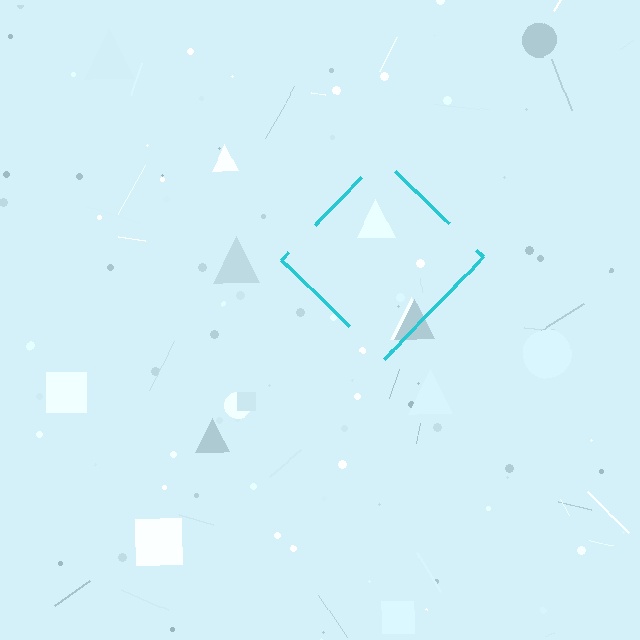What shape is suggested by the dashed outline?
The dashed outline suggests a diamond.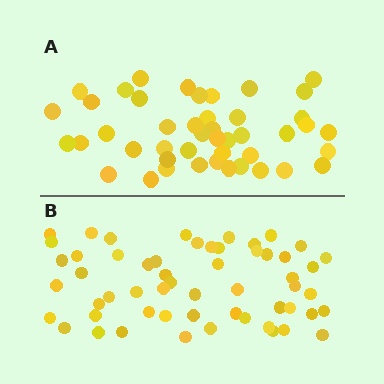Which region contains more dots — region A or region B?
Region B (the bottom region) has more dots.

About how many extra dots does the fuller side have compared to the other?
Region B has roughly 12 or so more dots than region A.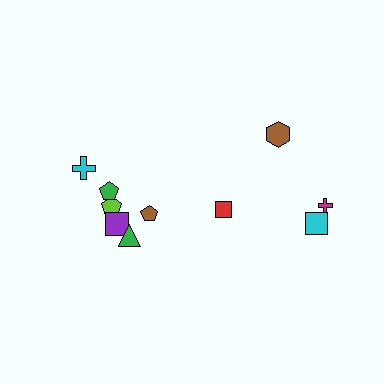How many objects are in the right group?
There are 4 objects.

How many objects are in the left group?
There are 6 objects.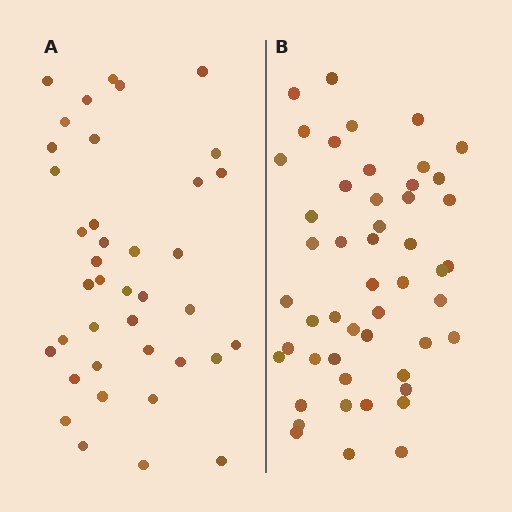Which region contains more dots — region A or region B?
Region B (the right region) has more dots.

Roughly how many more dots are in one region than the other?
Region B has roughly 12 or so more dots than region A.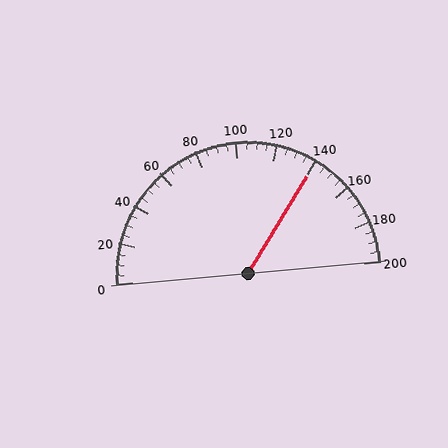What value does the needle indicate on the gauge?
The needle indicates approximately 140.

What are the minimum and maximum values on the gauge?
The gauge ranges from 0 to 200.